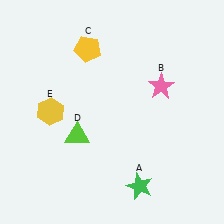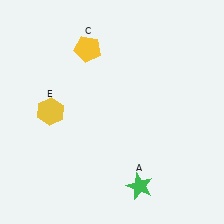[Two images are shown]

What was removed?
The lime triangle (D), the pink star (B) were removed in Image 2.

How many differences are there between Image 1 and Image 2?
There are 2 differences between the two images.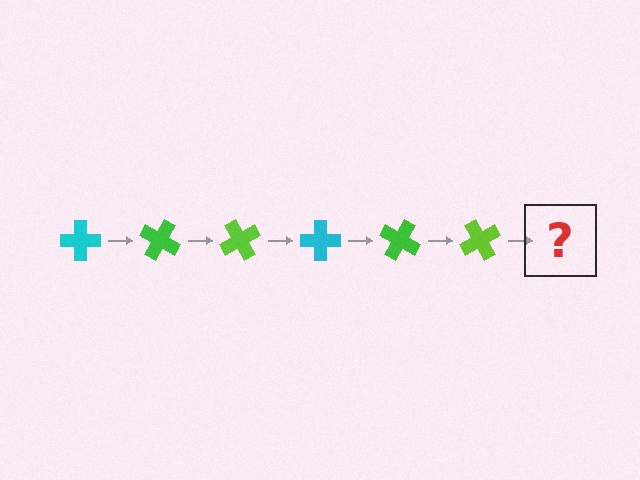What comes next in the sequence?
The next element should be a cyan cross, rotated 180 degrees from the start.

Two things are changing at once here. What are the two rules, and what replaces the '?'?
The two rules are that it rotates 30 degrees each step and the color cycles through cyan, green, and lime. The '?' should be a cyan cross, rotated 180 degrees from the start.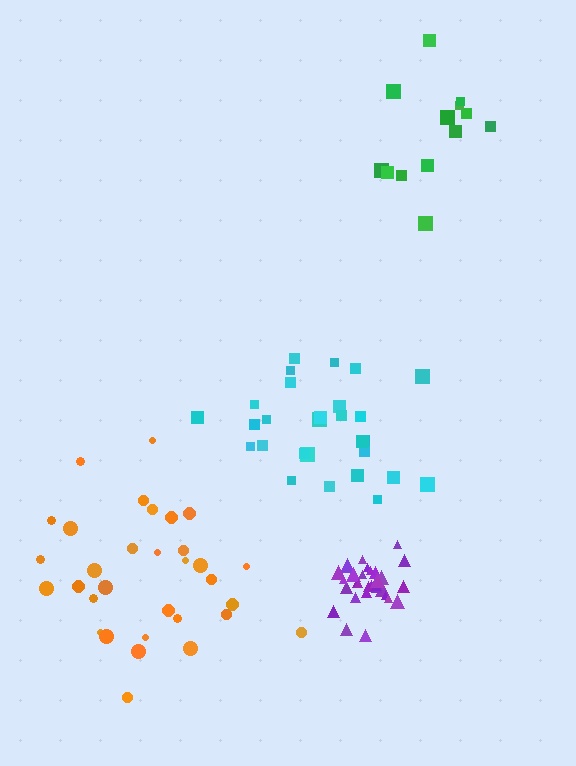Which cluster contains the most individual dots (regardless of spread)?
Purple (32).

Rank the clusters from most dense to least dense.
purple, orange, cyan, green.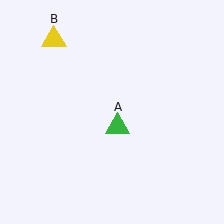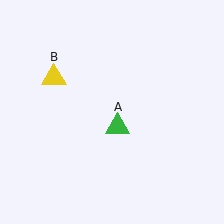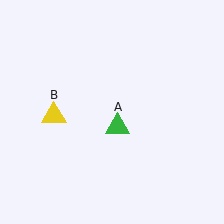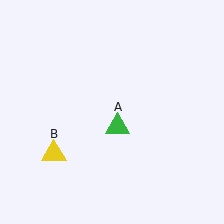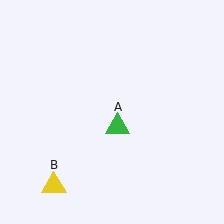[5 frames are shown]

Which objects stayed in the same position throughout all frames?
Green triangle (object A) remained stationary.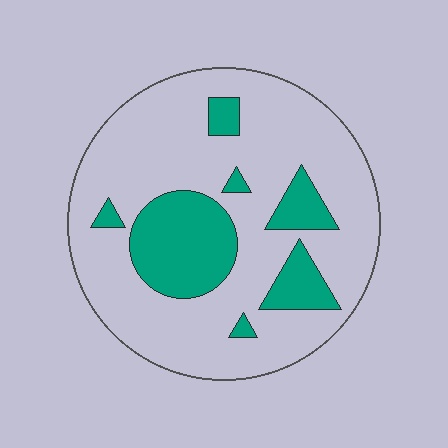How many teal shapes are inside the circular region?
7.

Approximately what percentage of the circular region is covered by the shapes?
Approximately 25%.